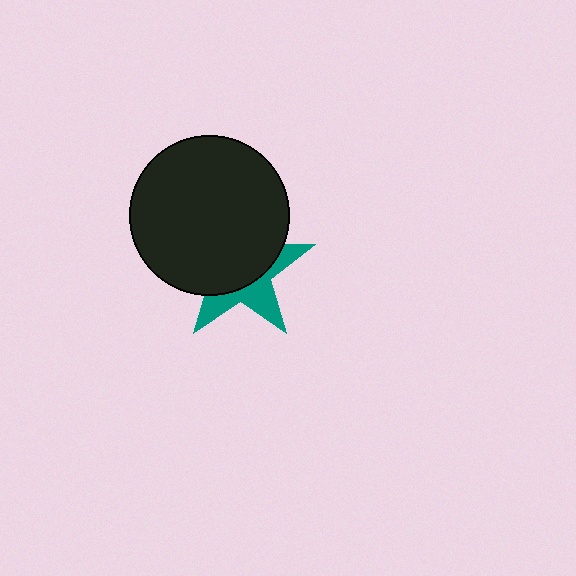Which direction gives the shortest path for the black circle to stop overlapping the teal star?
Moving up gives the shortest separation.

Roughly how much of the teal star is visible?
A small part of it is visible (roughly 37%).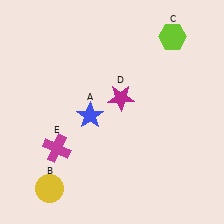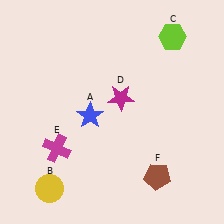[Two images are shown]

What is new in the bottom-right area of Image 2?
A brown pentagon (F) was added in the bottom-right area of Image 2.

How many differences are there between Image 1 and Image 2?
There is 1 difference between the two images.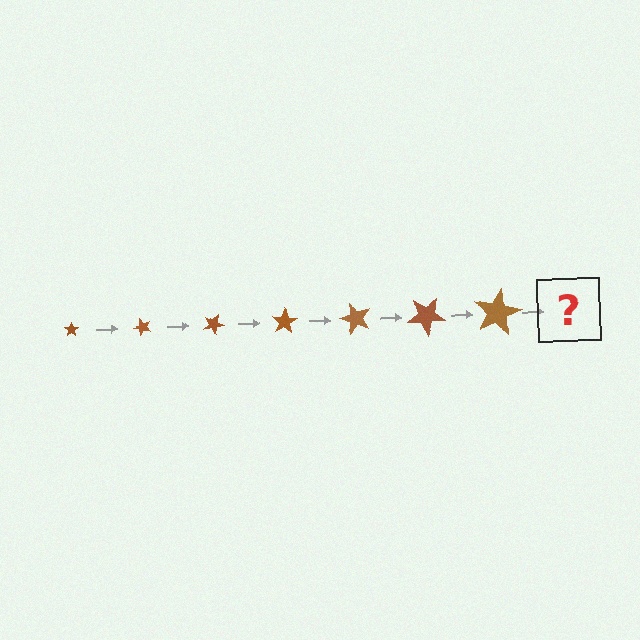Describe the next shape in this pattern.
It should be a star, larger than the previous one and rotated 350 degrees from the start.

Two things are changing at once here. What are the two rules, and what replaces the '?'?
The two rules are that the star grows larger each step and it rotates 50 degrees each step. The '?' should be a star, larger than the previous one and rotated 350 degrees from the start.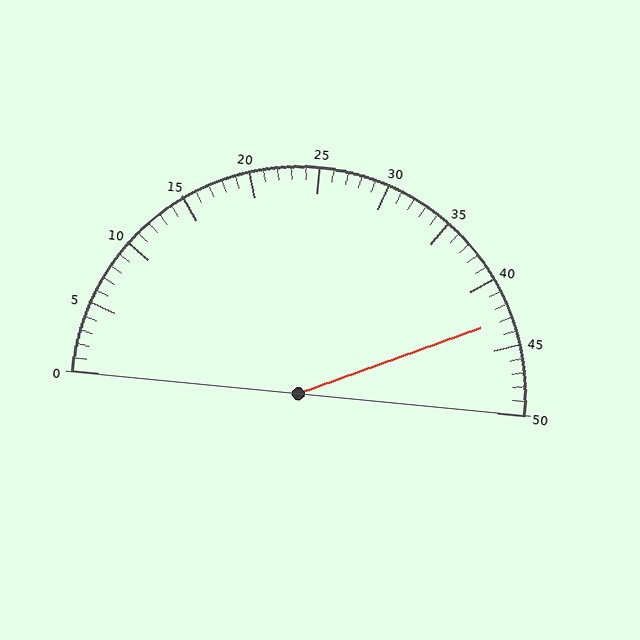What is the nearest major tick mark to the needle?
The nearest major tick mark is 45.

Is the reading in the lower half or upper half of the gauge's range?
The reading is in the upper half of the range (0 to 50).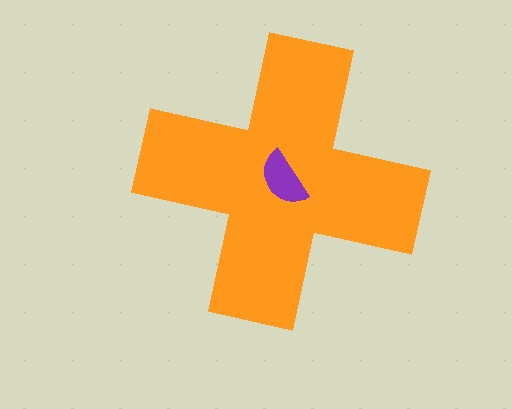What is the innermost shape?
The purple semicircle.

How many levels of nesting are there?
2.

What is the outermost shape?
The orange cross.